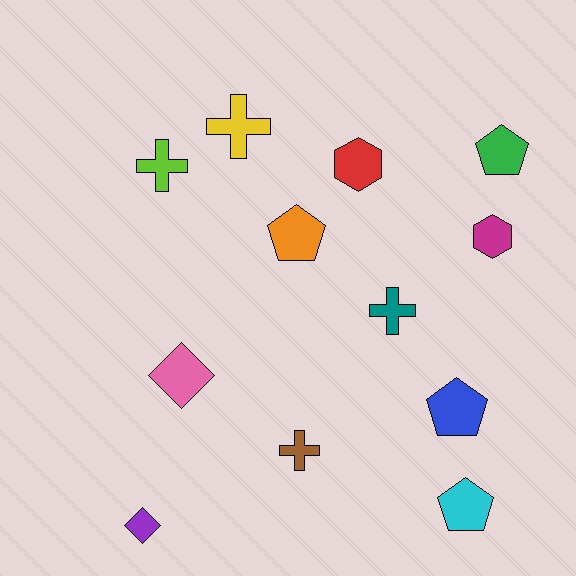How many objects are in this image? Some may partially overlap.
There are 12 objects.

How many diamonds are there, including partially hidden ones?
There are 2 diamonds.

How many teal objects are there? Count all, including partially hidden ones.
There is 1 teal object.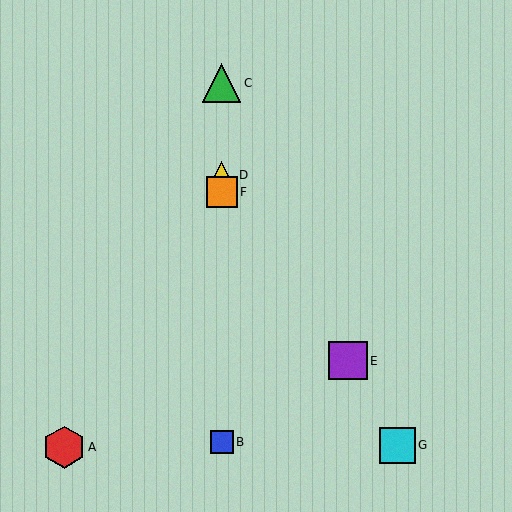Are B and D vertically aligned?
Yes, both are at x≈222.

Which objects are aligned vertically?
Objects B, C, D, F are aligned vertically.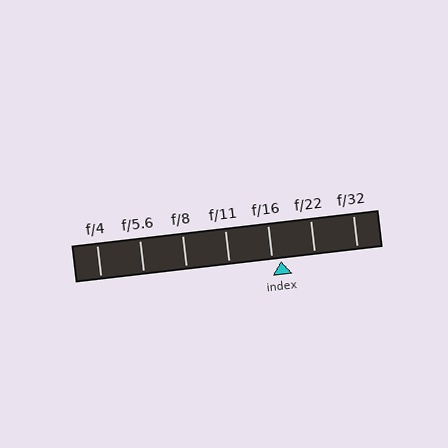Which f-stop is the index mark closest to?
The index mark is closest to f/16.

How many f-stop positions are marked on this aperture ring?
There are 7 f-stop positions marked.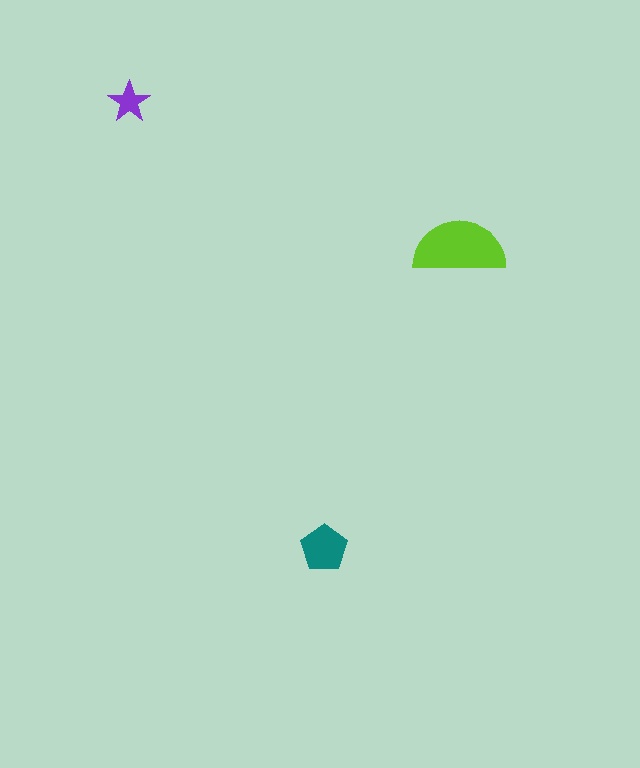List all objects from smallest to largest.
The purple star, the teal pentagon, the lime semicircle.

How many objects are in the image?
There are 3 objects in the image.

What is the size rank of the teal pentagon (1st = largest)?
2nd.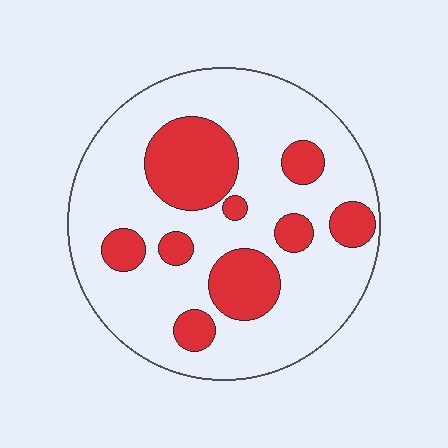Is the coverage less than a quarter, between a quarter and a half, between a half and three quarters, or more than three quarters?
Between a quarter and a half.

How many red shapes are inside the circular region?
9.